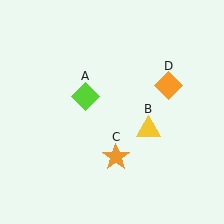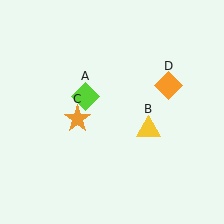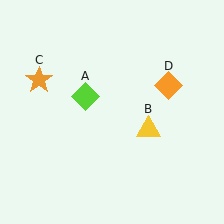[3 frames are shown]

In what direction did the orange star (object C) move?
The orange star (object C) moved up and to the left.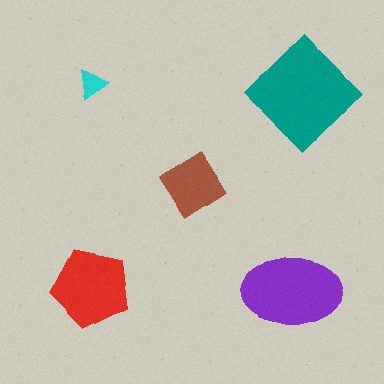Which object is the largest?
The teal diamond.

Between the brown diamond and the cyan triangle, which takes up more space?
The brown diamond.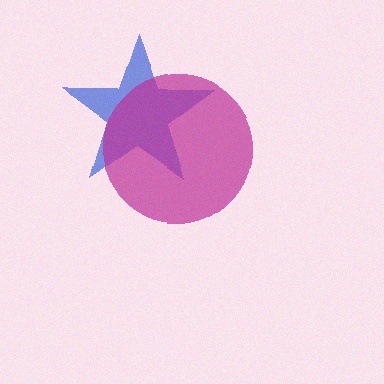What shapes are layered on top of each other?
The layered shapes are: a blue star, a magenta circle.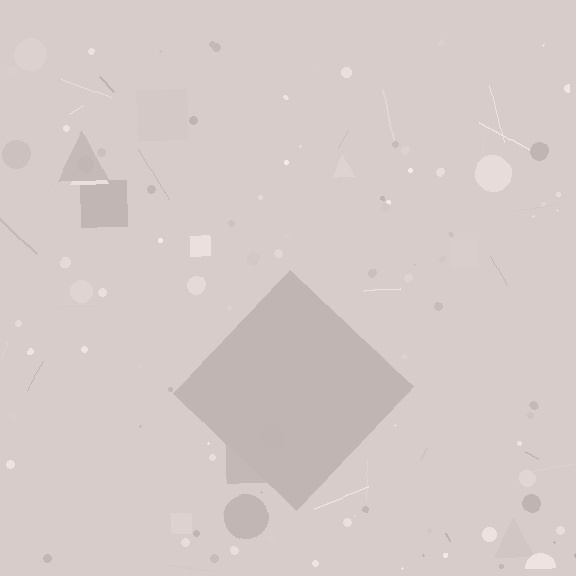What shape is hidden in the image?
A diamond is hidden in the image.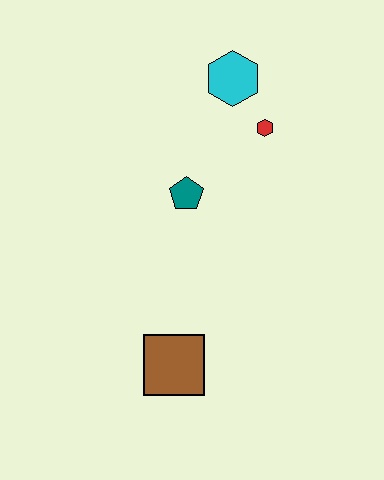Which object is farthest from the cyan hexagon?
The brown square is farthest from the cyan hexagon.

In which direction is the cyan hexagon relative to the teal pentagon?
The cyan hexagon is above the teal pentagon.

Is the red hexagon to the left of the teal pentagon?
No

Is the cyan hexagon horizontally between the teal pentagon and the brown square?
No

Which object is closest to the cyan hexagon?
The red hexagon is closest to the cyan hexagon.